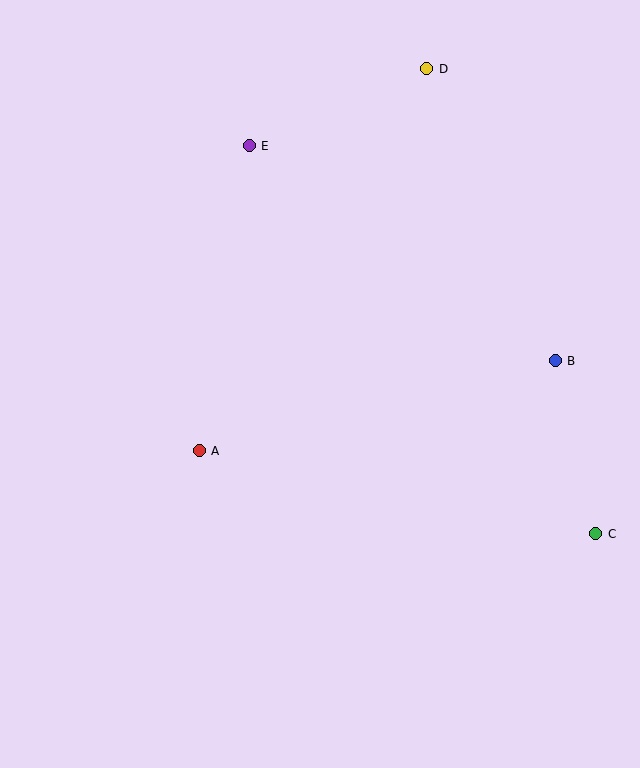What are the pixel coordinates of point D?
Point D is at (427, 69).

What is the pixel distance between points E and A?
The distance between E and A is 309 pixels.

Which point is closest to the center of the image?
Point A at (199, 451) is closest to the center.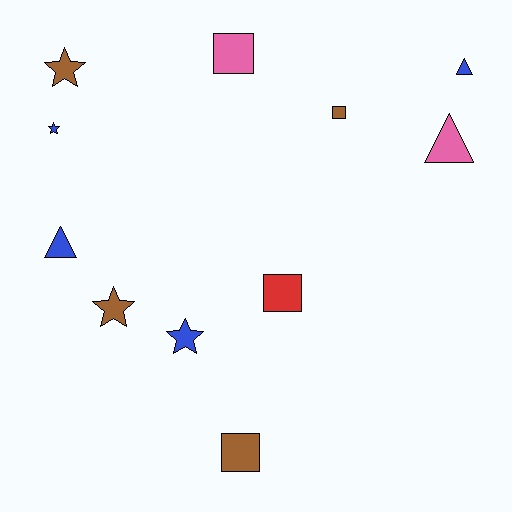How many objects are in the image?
There are 11 objects.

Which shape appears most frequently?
Square, with 4 objects.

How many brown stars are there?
There are 2 brown stars.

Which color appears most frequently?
Blue, with 4 objects.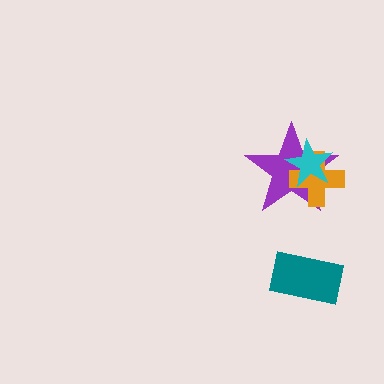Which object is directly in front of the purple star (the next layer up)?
The orange cross is directly in front of the purple star.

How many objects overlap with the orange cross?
2 objects overlap with the orange cross.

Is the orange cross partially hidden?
Yes, it is partially covered by another shape.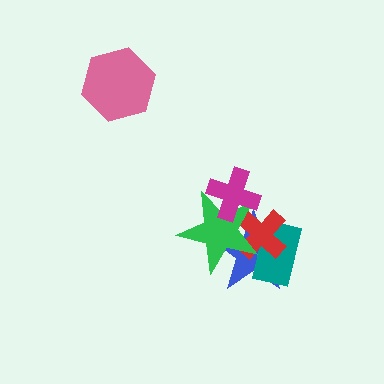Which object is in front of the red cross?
The green star is in front of the red cross.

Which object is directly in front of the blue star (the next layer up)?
The teal rectangle is directly in front of the blue star.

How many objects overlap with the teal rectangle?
3 objects overlap with the teal rectangle.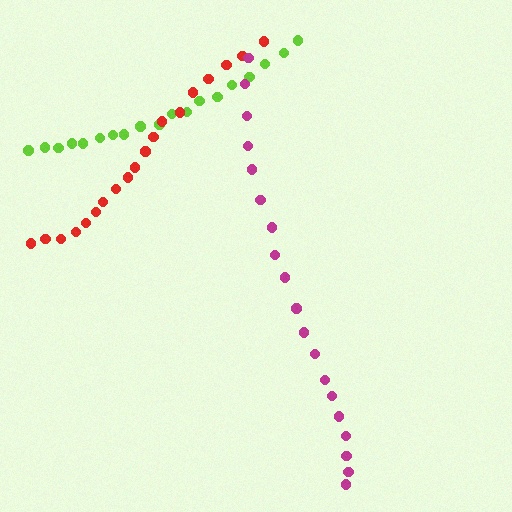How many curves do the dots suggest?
There are 3 distinct paths.